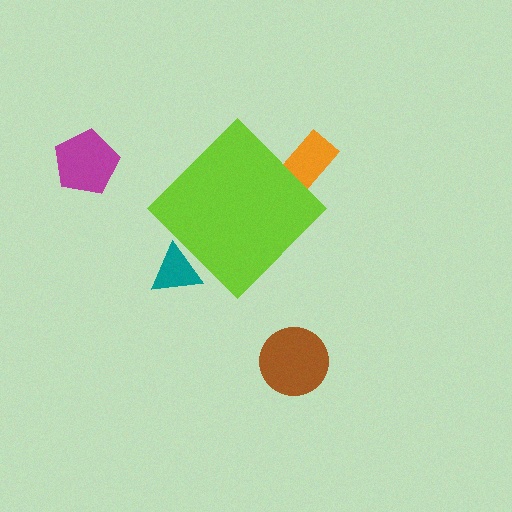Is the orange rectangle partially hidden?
Yes, the orange rectangle is partially hidden behind the lime diamond.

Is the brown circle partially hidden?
No, the brown circle is fully visible.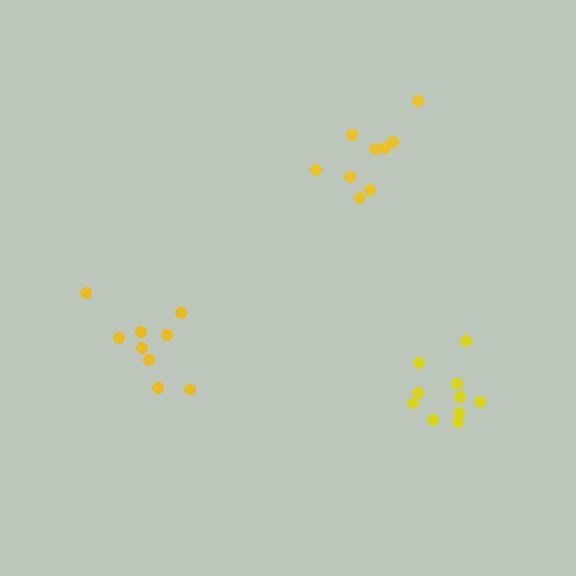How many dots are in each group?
Group 1: 9 dots, Group 2: 9 dots, Group 3: 10 dots (28 total).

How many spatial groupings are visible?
There are 3 spatial groupings.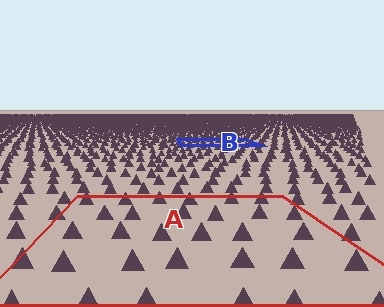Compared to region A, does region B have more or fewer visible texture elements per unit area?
Region B has more texture elements per unit area — they are packed more densely because it is farther away.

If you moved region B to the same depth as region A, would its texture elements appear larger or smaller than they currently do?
They would appear larger. At a closer depth, the same texture elements are projected at a bigger on-screen size.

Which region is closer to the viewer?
Region A is closer. The texture elements there are larger and more spread out.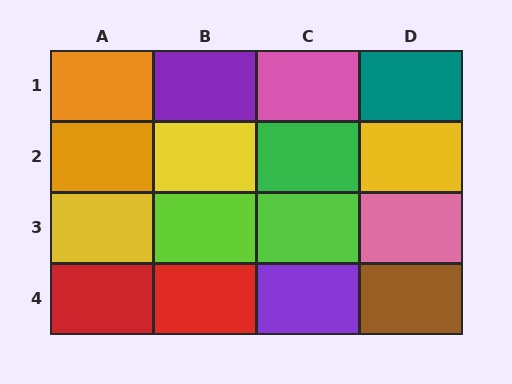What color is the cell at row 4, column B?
Red.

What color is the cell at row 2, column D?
Yellow.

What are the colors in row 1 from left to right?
Orange, purple, pink, teal.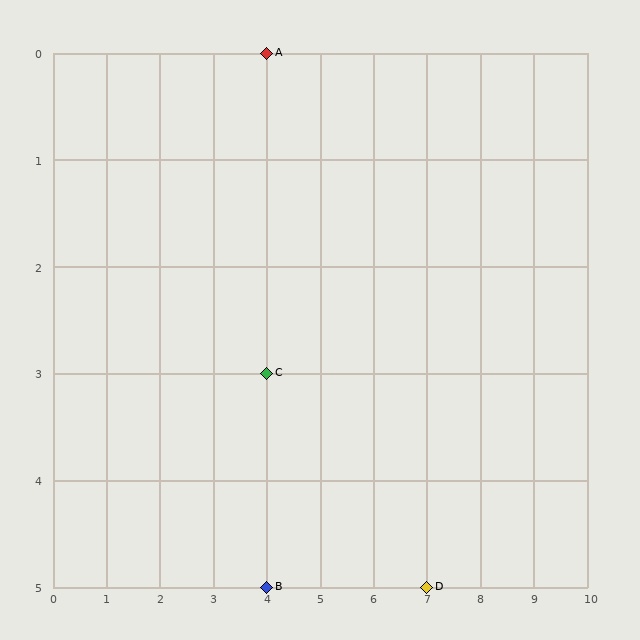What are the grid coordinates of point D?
Point D is at grid coordinates (7, 5).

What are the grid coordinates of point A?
Point A is at grid coordinates (4, 0).